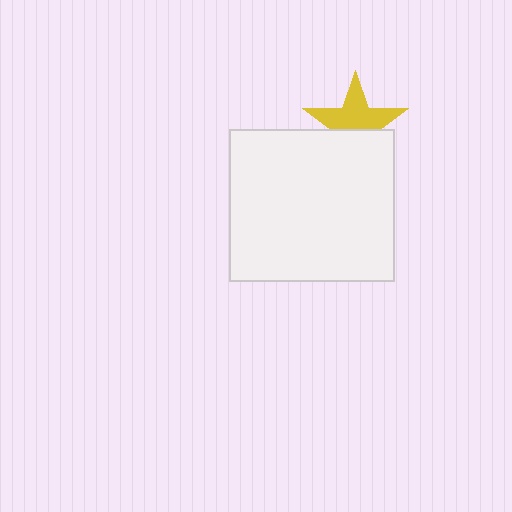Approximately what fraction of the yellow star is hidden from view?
Roughly 40% of the yellow star is hidden behind the white rectangle.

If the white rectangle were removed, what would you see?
You would see the complete yellow star.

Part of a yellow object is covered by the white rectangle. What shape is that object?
It is a star.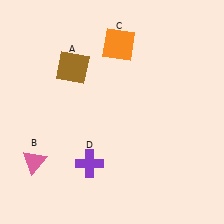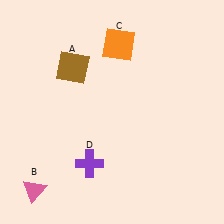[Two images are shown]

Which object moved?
The pink triangle (B) moved down.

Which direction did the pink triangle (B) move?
The pink triangle (B) moved down.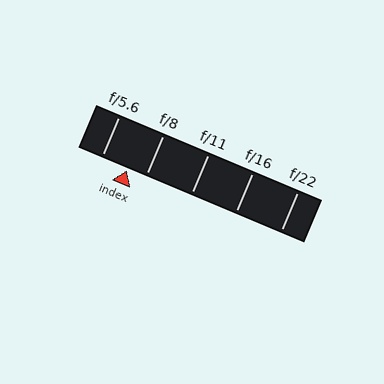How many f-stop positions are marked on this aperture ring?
There are 5 f-stop positions marked.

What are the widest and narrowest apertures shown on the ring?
The widest aperture shown is f/5.6 and the narrowest is f/22.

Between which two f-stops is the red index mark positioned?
The index mark is between f/5.6 and f/8.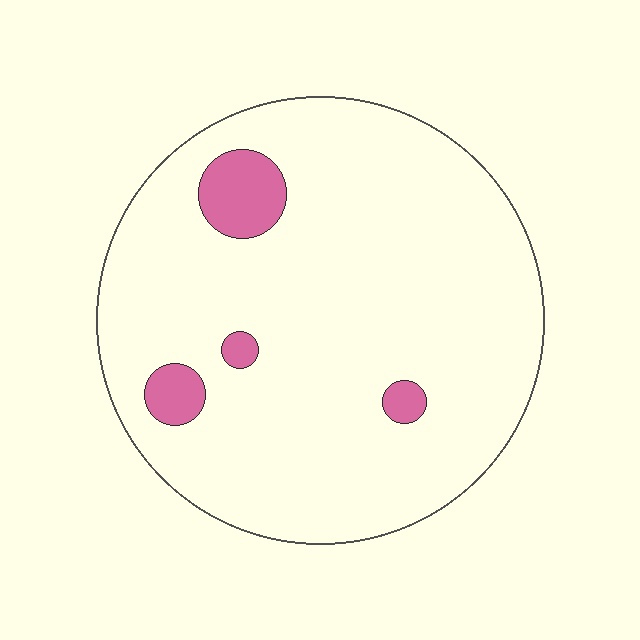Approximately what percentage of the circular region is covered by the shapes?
Approximately 10%.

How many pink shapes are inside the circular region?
4.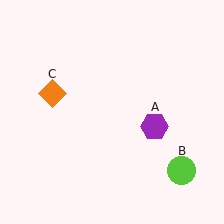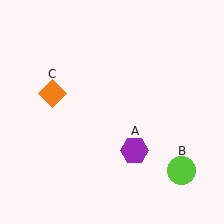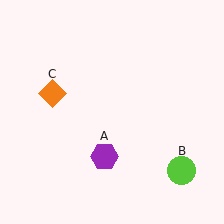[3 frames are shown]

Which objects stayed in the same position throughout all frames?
Lime circle (object B) and orange diamond (object C) remained stationary.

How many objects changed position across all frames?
1 object changed position: purple hexagon (object A).